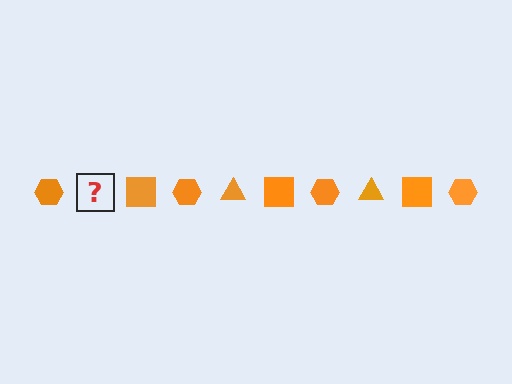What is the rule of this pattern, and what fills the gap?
The rule is that the pattern cycles through hexagon, triangle, square shapes in orange. The gap should be filled with an orange triangle.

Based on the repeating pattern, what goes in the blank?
The blank should be an orange triangle.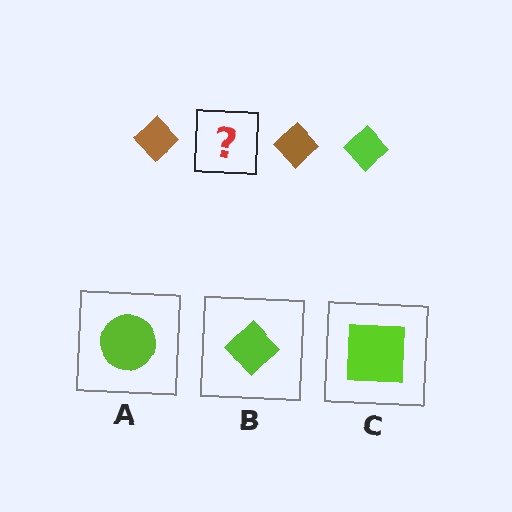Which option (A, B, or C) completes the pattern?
B.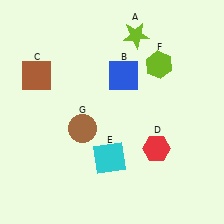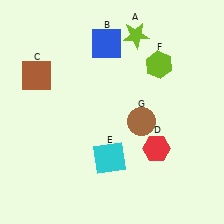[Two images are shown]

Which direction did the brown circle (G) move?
The brown circle (G) moved right.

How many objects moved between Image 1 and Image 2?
2 objects moved between the two images.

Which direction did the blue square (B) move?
The blue square (B) moved up.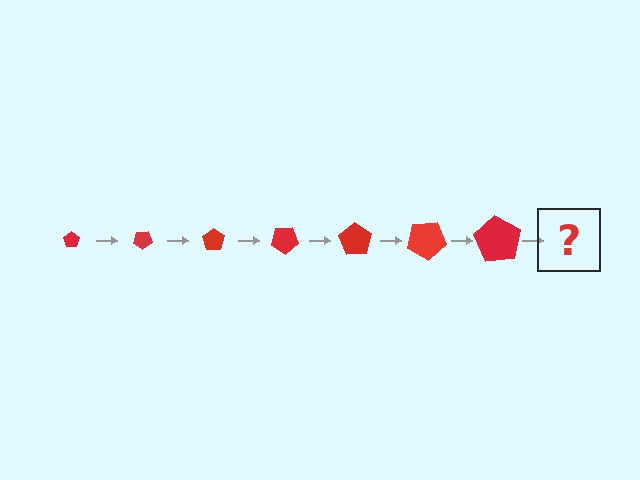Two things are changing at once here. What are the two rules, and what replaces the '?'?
The two rules are that the pentagon grows larger each step and it rotates 35 degrees each step. The '?' should be a pentagon, larger than the previous one and rotated 245 degrees from the start.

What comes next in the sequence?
The next element should be a pentagon, larger than the previous one and rotated 245 degrees from the start.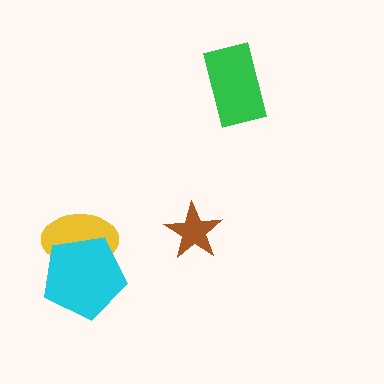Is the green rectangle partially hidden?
No, no other shape covers it.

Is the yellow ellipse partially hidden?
Yes, it is partially covered by another shape.